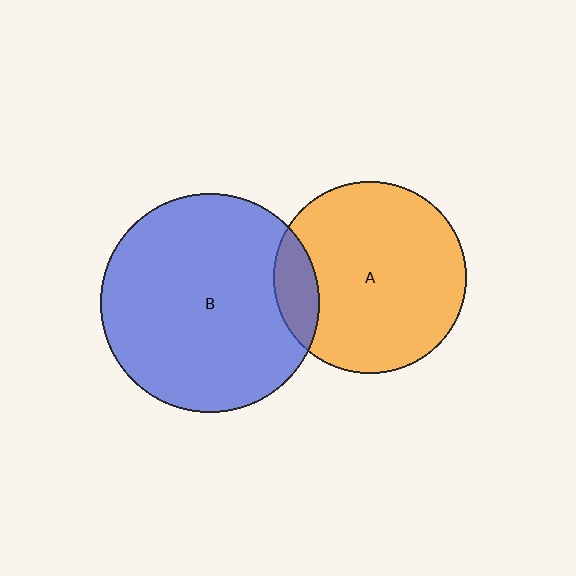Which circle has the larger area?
Circle B (blue).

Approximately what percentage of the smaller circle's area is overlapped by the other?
Approximately 15%.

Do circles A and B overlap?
Yes.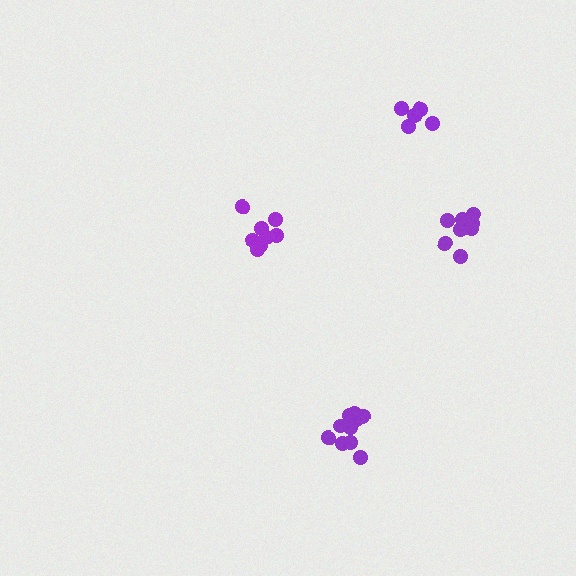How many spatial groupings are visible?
There are 4 spatial groupings.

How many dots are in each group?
Group 1: 5 dots, Group 2: 10 dots, Group 3: 8 dots, Group 4: 9 dots (32 total).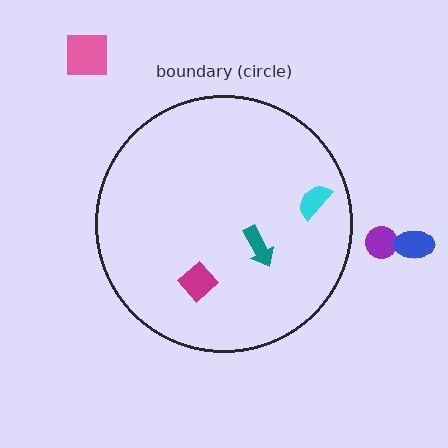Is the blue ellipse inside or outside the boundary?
Outside.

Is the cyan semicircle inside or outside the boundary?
Inside.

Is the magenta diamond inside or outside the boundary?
Inside.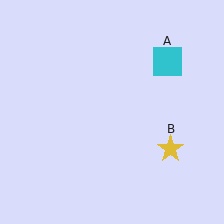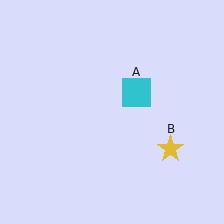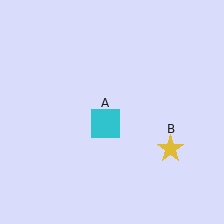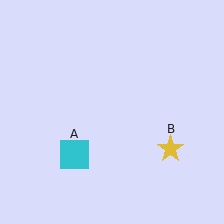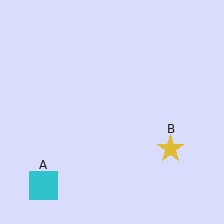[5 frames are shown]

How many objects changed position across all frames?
1 object changed position: cyan square (object A).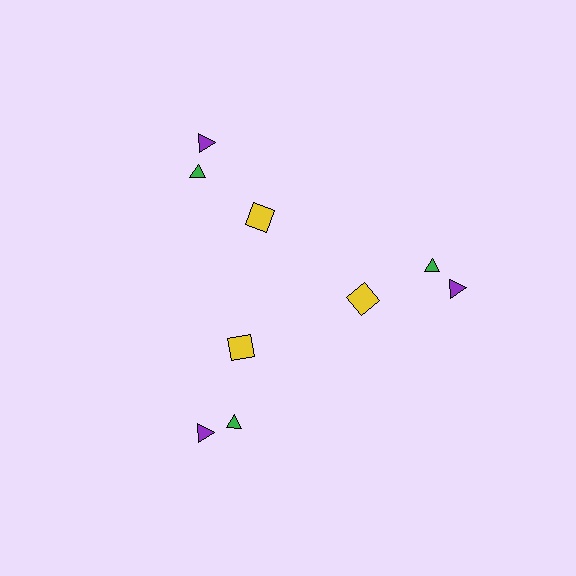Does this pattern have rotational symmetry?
Yes, this pattern has 3-fold rotational symmetry. It looks the same after rotating 120 degrees around the center.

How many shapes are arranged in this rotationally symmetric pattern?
There are 9 shapes, arranged in 3 groups of 3.